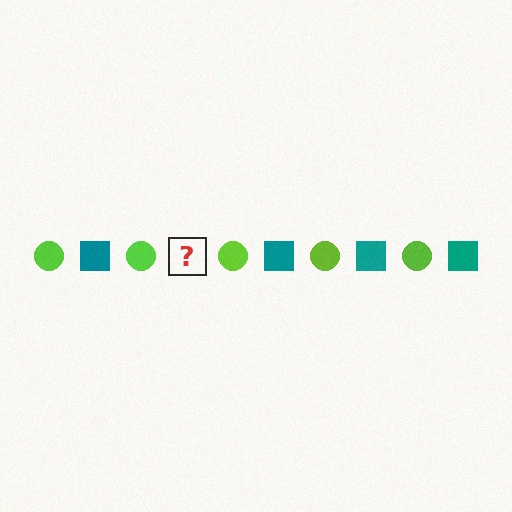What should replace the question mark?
The question mark should be replaced with a teal square.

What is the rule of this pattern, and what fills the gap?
The rule is that the pattern alternates between lime circle and teal square. The gap should be filled with a teal square.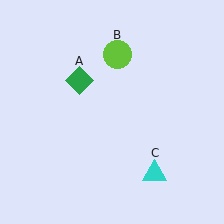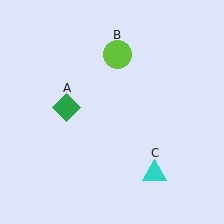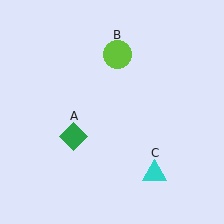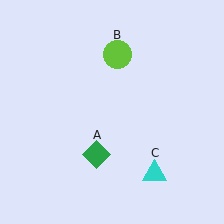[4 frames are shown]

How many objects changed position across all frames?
1 object changed position: green diamond (object A).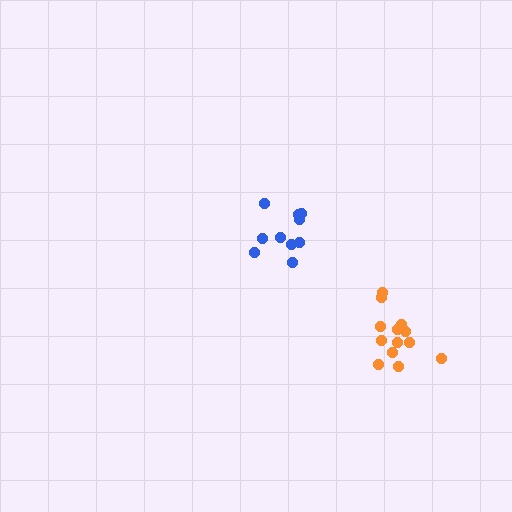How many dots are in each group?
Group 1: 13 dots, Group 2: 11 dots (24 total).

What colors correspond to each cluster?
The clusters are colored: orange, blue.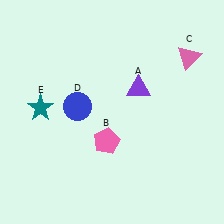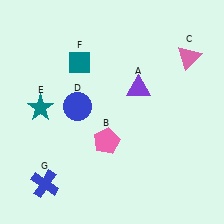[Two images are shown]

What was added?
A teal diamond (F), a blue cross (G) were added in Image 2.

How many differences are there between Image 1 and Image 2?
There are 2 differences between the two images.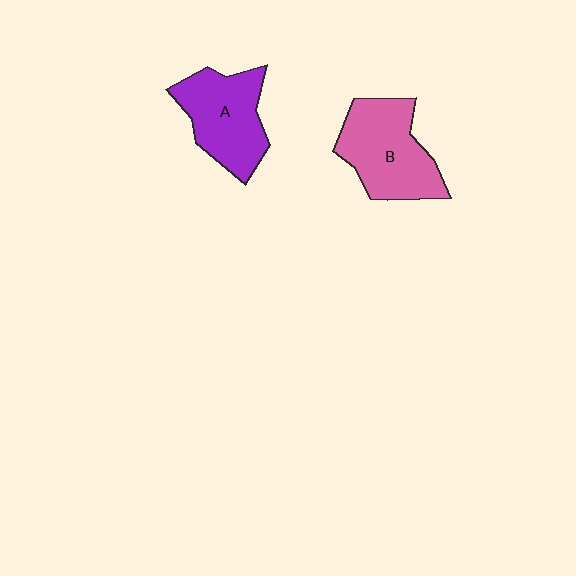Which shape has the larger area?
Shape B (pink).